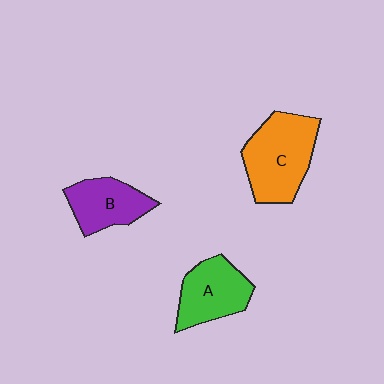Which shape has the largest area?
Shape C (orange).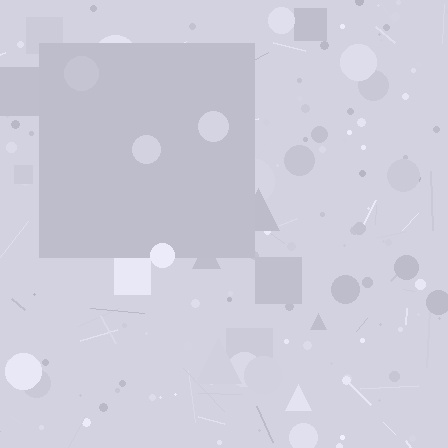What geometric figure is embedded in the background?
A square is embedded in the background.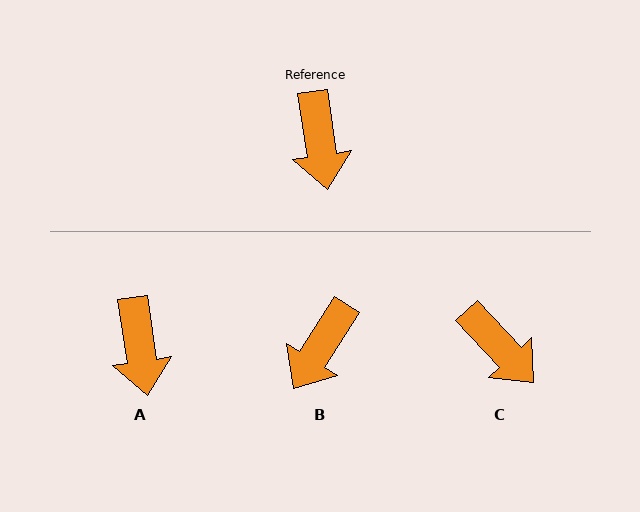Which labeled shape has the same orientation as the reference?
A.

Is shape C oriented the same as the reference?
No, it is off by about 34 degrees.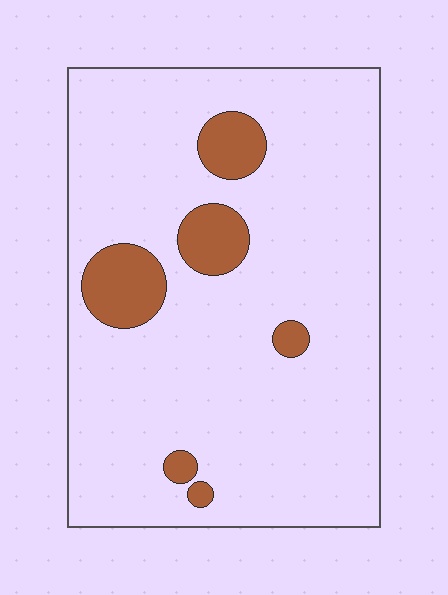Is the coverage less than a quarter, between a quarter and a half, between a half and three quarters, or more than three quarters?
Less than a quarter.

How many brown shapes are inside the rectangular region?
6.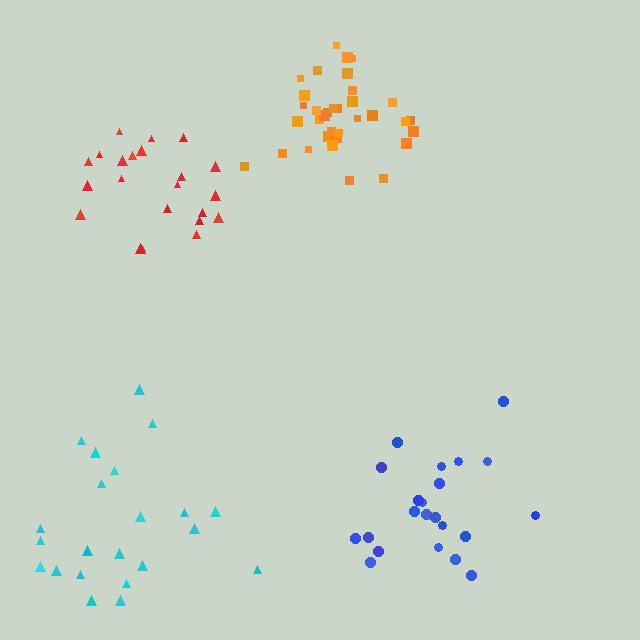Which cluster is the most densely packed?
Orange.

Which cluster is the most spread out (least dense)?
Cyan.